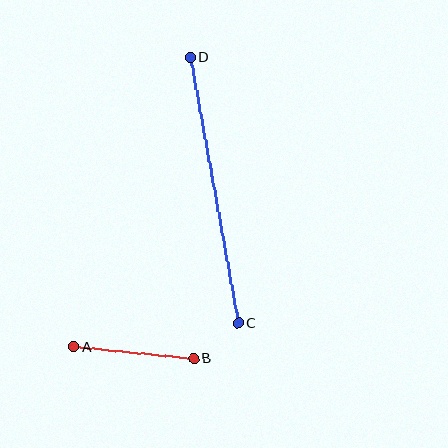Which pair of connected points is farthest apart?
Points C and D are farthest apart.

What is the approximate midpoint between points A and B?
The midpoint is at approximately (134, 353) pixels.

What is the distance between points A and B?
The distance is approximately 121 pixels.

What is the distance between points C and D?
The distance is approximately 270 pixels.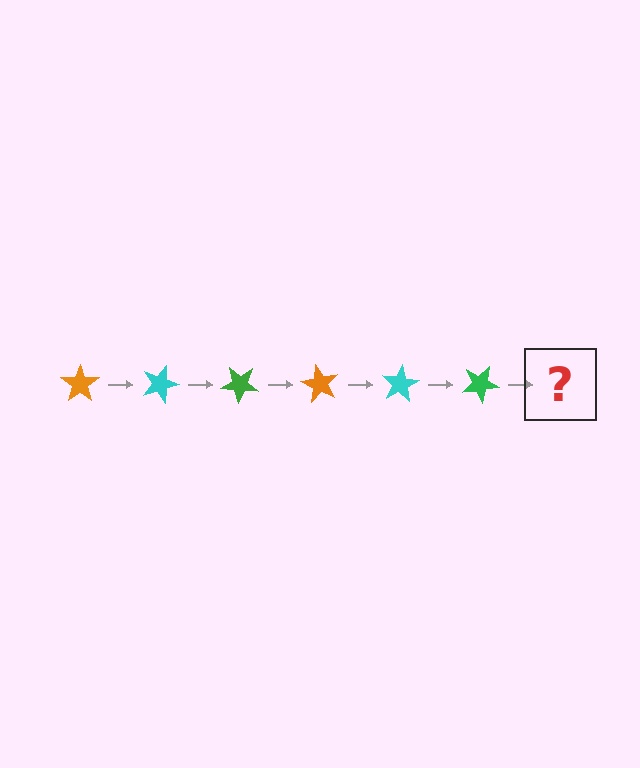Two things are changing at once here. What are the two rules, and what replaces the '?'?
The two rules are that it rotates 20 degrees each step and the color cycles through orange, cyan, and green. The '?' should be an orange star, rotated 120 degrees from the start.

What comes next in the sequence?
The next element should be an orange star, rotated 120 degrees from the start.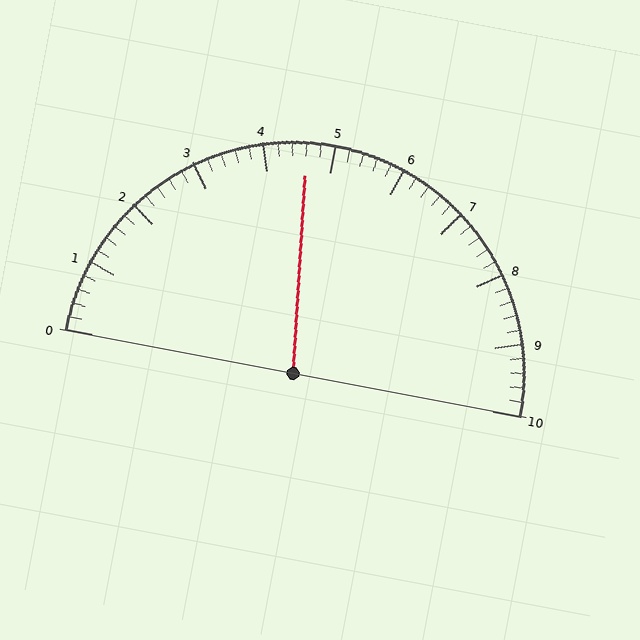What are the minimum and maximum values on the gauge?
The gauge ranges from 0 to 10.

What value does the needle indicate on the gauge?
The needle indicates approximately 4.6.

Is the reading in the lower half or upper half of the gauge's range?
The reading is in the lower half of the range (0 to 10).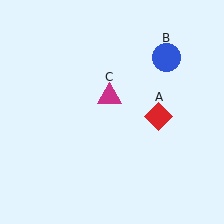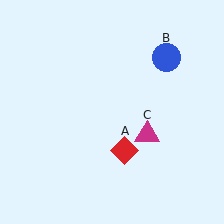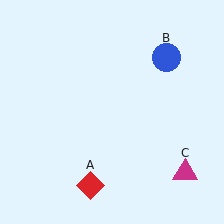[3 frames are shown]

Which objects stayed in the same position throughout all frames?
Blue circle (object B) remained stationary.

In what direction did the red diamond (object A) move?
The red diamond (object A) moved down and to the left.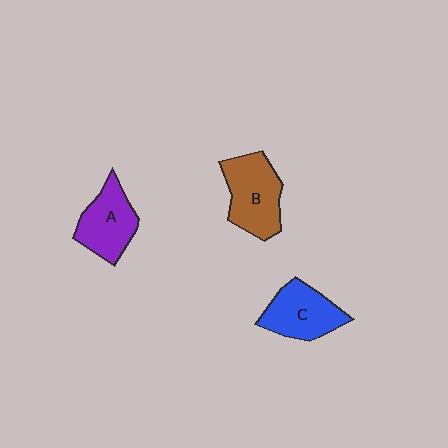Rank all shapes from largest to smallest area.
From largest to smallest: B (brown), C (blue), A (purple).